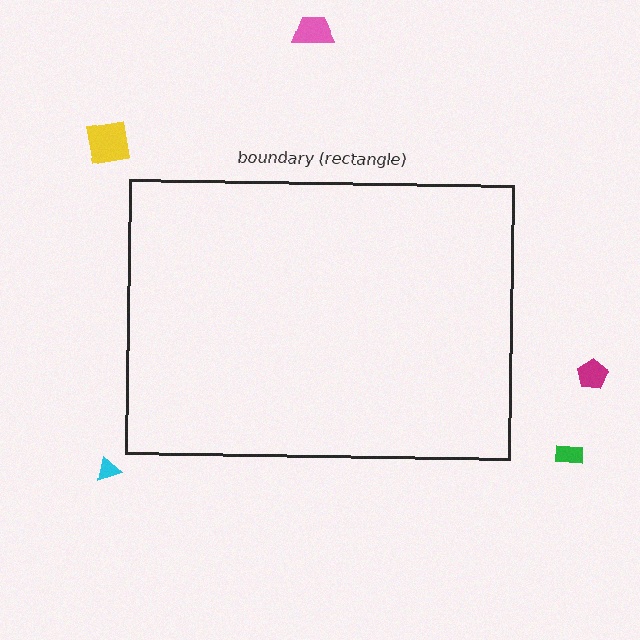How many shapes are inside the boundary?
0 inside, 5 outside.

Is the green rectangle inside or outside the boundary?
Outside.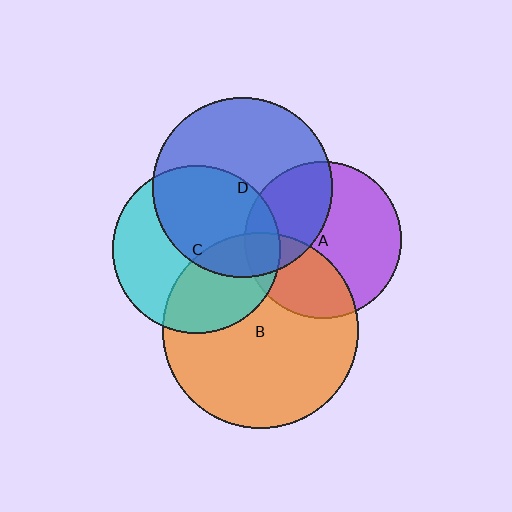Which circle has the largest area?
Circle B (orange).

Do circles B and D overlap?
Yes.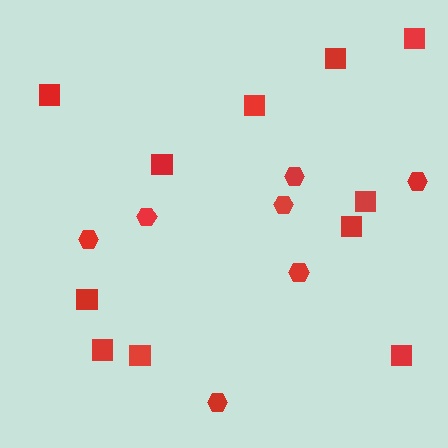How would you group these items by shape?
There are 2 groups: one group of hexagons (7) and one group of squares (11).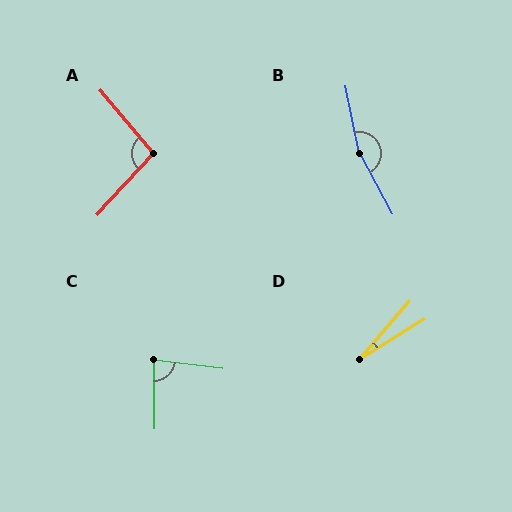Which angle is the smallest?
D, at approximately 17 degrees.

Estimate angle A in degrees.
Approximately 97 degrees.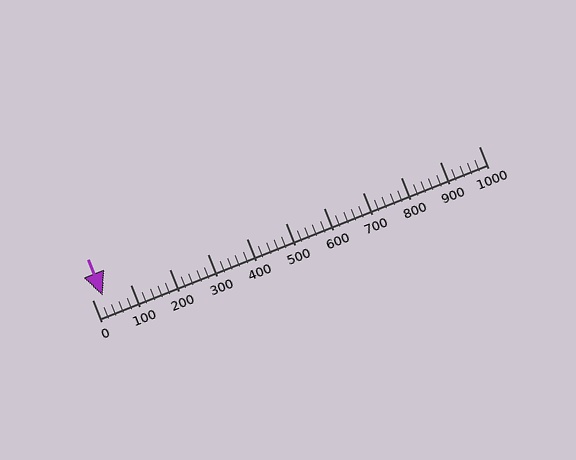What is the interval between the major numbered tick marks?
The major tick marks are spaced 100 units apart.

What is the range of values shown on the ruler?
The ruler shows values from 0 to 1000.